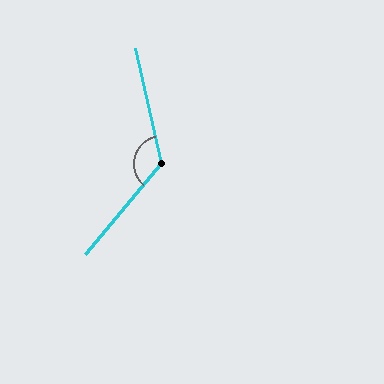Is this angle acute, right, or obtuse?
It is obtuse.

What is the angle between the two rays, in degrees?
Approximately 127 degrees.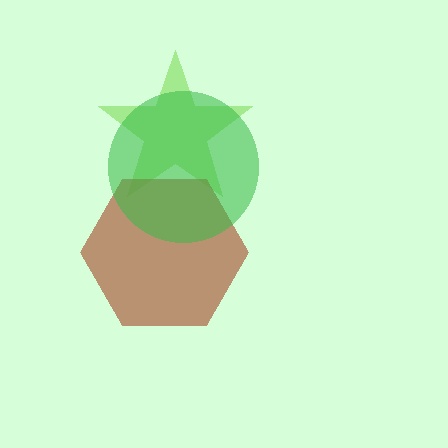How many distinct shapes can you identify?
There are 3 distinct shapes: a lime star, a brown hexagon, a green circle.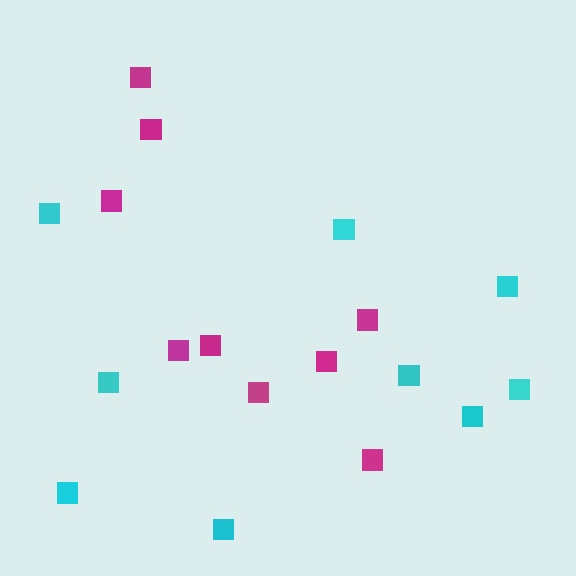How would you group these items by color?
There are 2 groups: one group of cyan squares (9) and one group of magenta squares (9).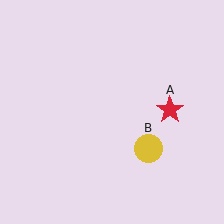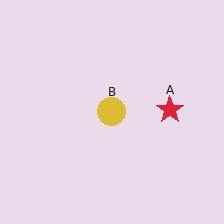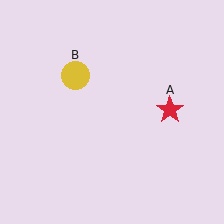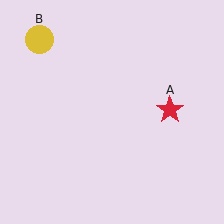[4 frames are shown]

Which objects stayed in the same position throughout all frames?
Red star (object A) remained stationary.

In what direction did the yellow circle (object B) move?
The yellow circle (object B) moved up and to the left.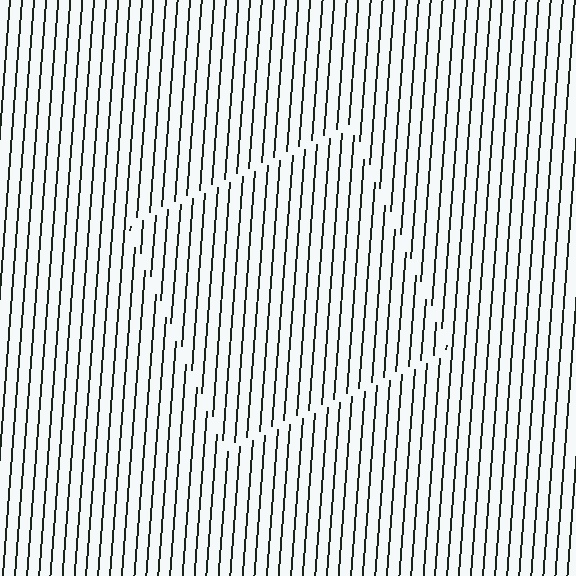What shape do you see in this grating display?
An illusory square. The interior of the shape contains the same grating, shifted by half a period — the contour is defined by the phase discontinuity where line-ends from the inner and outer gratings abut.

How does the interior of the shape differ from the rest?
The interior of the shape contains the same grating, shifted by half a period — the contour is defined by the phase discontinuity where line-ends from the inner and outer gratings abut.